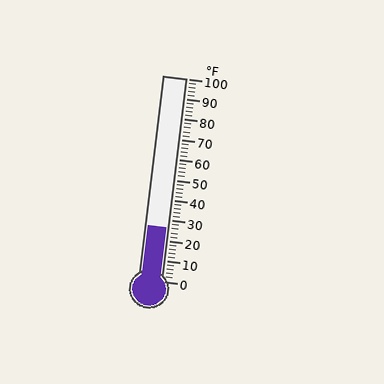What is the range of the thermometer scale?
The thermometer scale ranges from 0°F to 100°F.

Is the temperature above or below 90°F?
The temperature is below 90°F.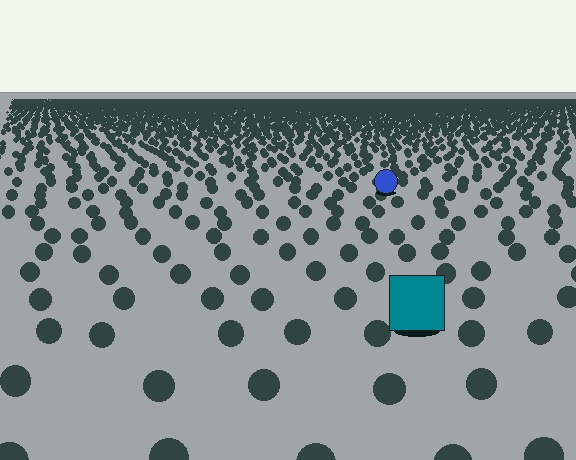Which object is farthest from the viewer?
The blue circle is farthest from the viewer. It appears smaller and the ground texture around it is denser.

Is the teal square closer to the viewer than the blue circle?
Yes. The teal square is closer — you can tell from the texture gradient: the ground texture is coarser near it.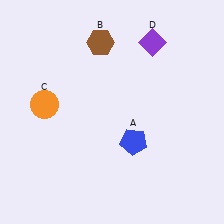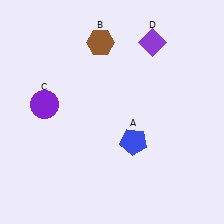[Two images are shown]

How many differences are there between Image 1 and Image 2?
There is 1 difference between the two images.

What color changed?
The circle (C) changed from orange in Image 1 to purple in Image 2.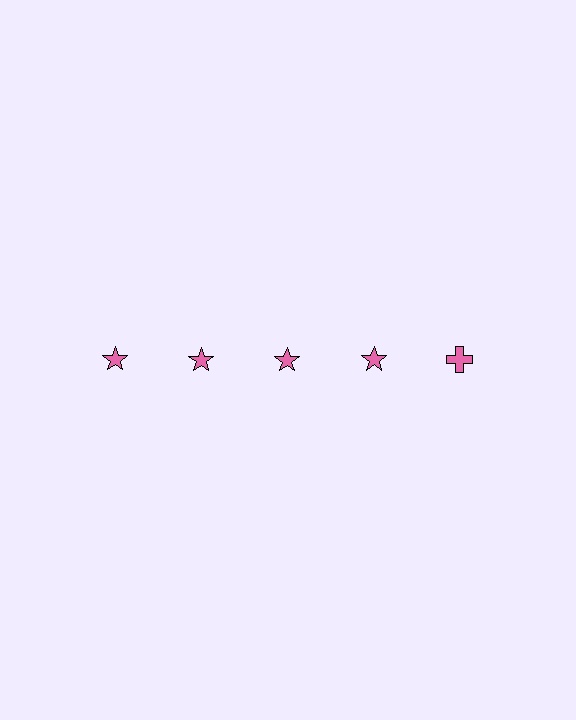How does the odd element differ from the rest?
It has a different shape: cross instead of star.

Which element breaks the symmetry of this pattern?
The pink cross in the top row, rightmost column breaks the symmetry. All other shapes are pink stars.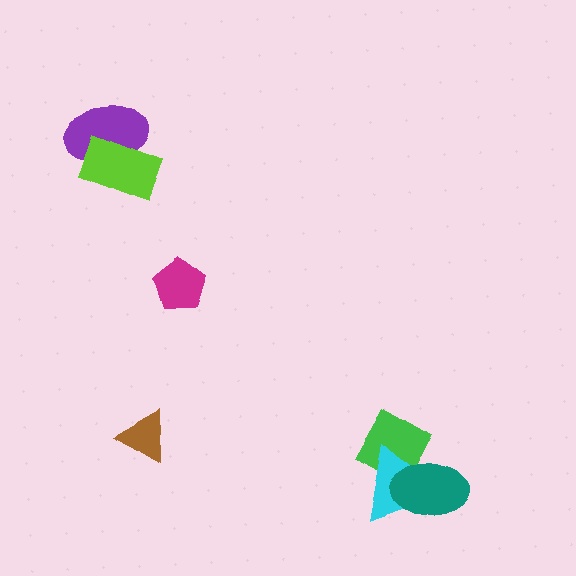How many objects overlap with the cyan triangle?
2 objects overlap with the cyan triangle.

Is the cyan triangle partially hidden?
Yes, it is partially covered by another shape.